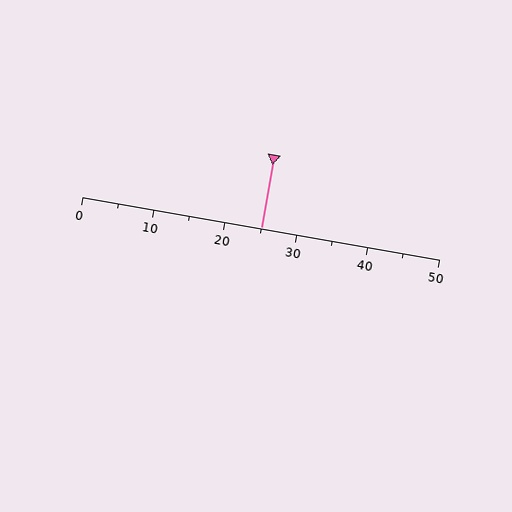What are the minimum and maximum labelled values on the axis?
The axis runs from 0 to 50.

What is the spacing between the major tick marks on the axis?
The major ticks are spaced 10 apart.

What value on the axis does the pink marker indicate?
The marker indicates approximately 25.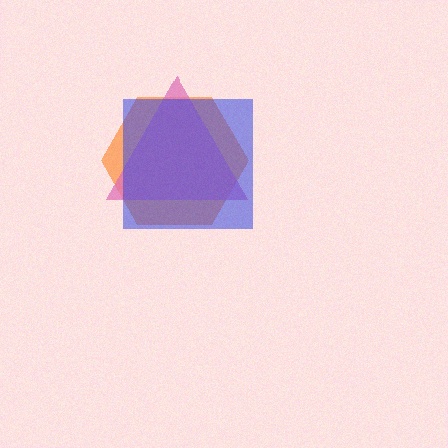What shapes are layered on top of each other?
The layered shapes are: an orange hexagon, a pink triangle, a blue square.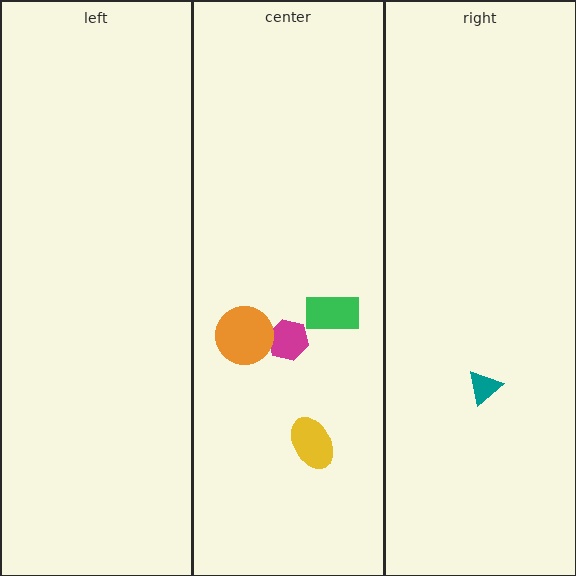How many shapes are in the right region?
1.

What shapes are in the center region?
The yellow ellipse, the magenta hexagon, the green rectangle, the orange circle.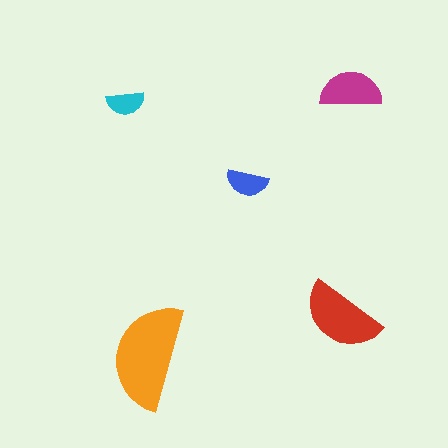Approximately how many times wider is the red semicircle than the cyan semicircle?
About 2 times wider.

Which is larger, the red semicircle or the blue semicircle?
The red one.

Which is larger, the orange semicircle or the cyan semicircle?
The orange one.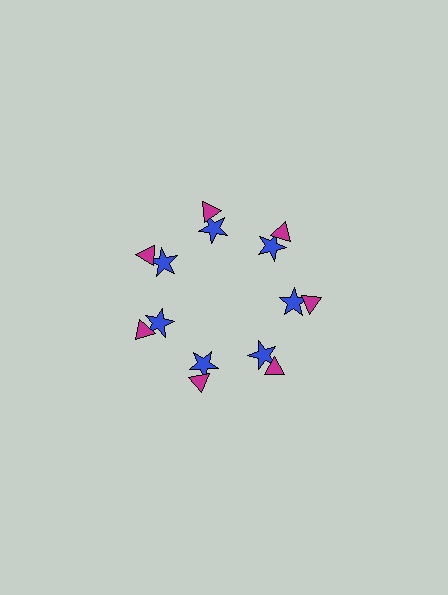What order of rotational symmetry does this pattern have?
This pattern has 7-fold rotational symmetry.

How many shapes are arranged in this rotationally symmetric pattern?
There are 14 shapes, arranged in 7 groups of 2.